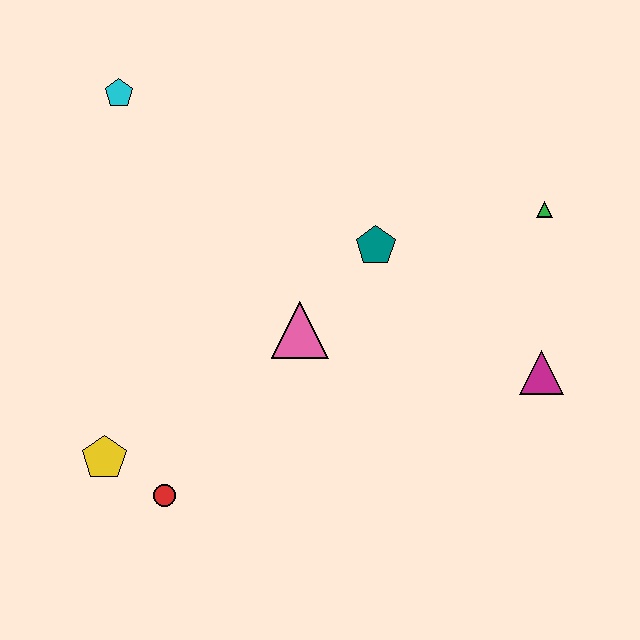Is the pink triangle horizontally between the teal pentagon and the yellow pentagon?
Yes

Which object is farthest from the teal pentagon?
The yellow pentagon is farthest from the teal pentagon.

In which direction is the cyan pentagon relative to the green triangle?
The cyan pentagon is to the left of the green triangle.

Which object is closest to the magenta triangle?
The green triangle is closest to the magenta triangle.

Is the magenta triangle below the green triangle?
Yes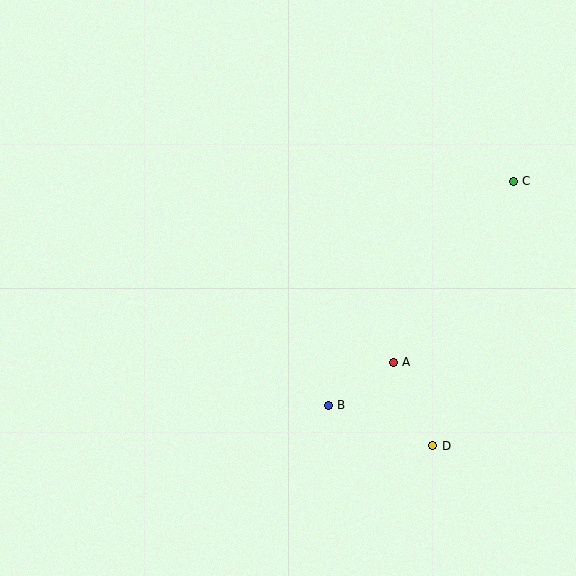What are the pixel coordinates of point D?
Point D is at (433, 446).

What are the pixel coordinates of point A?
Point A is at (393, 362).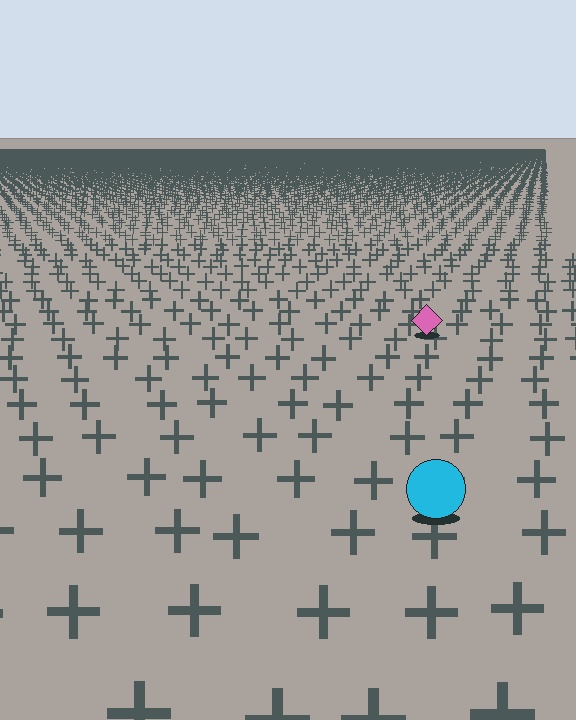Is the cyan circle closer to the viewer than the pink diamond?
Yes. The cyan circle is closer — you can tell from the texture gradient: the ground texture is coarser near it.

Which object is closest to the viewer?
The cyan circle is closest. The texture marks near it are larger and more spread out.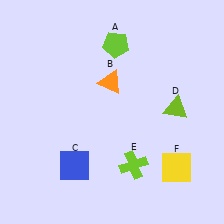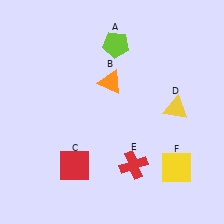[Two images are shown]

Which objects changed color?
C changed from blue to red. D changed from lime to yellow. E changed from lime to red.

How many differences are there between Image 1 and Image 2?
There are 3 differences between the two images.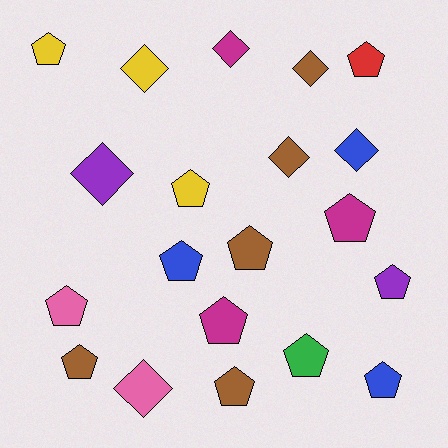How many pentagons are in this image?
There are 13 pentagons.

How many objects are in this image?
There are 20 objects.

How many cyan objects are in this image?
There are no cyan objects.